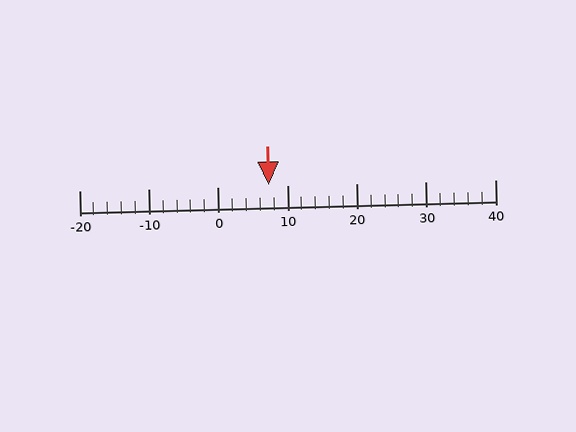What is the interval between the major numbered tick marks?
The major tick marks are spaced 10 units apart.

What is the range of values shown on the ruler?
The ruler shows values from -20 to 40.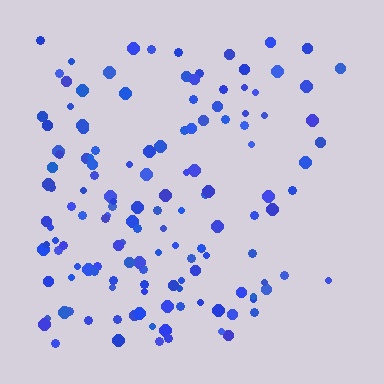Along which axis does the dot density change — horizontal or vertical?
Horizontal.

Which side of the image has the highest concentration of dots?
The left.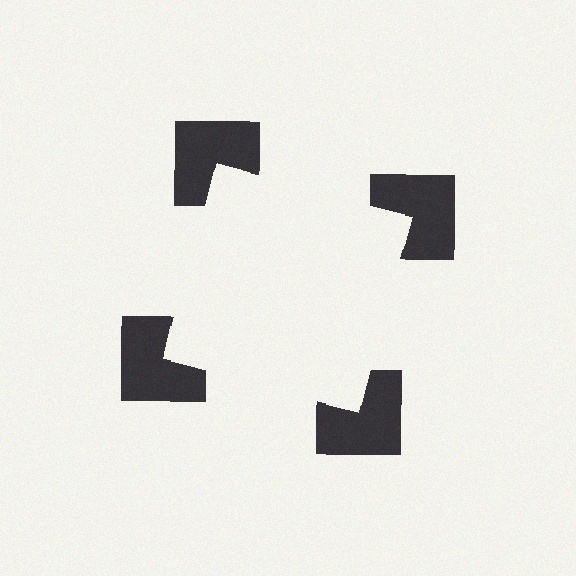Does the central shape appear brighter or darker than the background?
It typically appears slightly brighter than the background, even though no actual brightness change is drawn.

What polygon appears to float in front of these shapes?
An illusory square — its edges are inferred from the aligned wedge cuts in the notched squares, not physically drawn.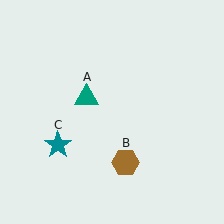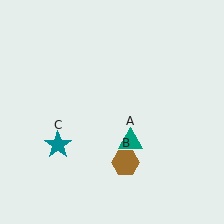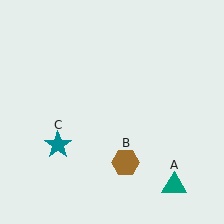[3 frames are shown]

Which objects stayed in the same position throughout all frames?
Brown hexagon (object B) and teal star (object C) remained stationary.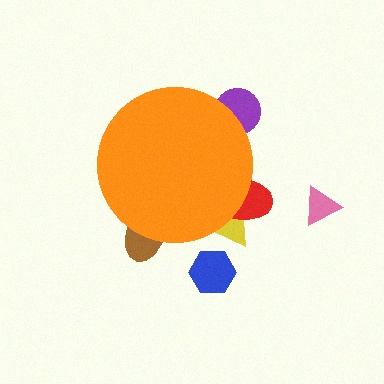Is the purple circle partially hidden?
Yes, the purple circle is partially hidden behind the orange circle.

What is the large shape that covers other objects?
An orange circle.